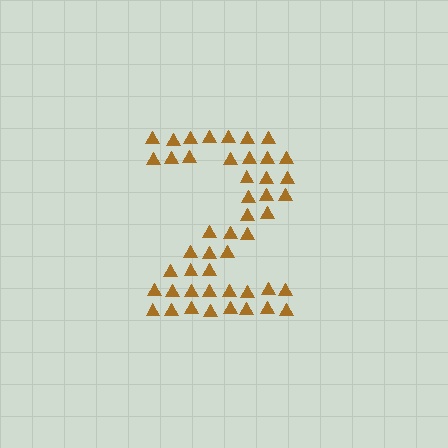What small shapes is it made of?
It is made of small triangles.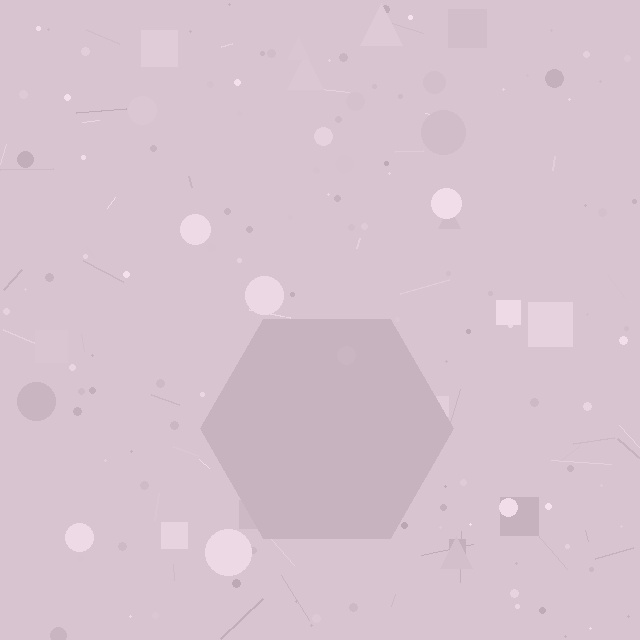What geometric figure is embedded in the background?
A hexagon is embedded in the background.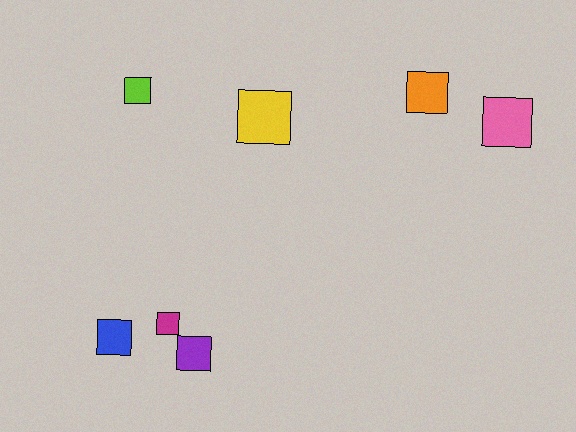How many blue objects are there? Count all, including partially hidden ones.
There is 1 blue object.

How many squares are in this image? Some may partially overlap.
There are 7 squares.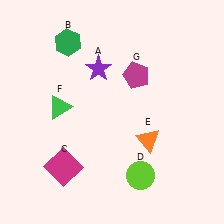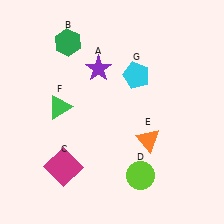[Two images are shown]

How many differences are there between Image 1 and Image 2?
There is 1 difference between the two images.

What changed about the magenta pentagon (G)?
In Image 1, G is magenta. In Image 2, it changed to cyan.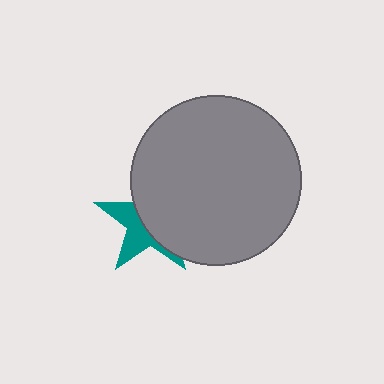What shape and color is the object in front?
The object in front is a gray circle.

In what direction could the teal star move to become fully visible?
The teal star could move left. That would shift it out from behind the gray circle entirely.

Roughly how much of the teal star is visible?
A small part of it is visible (roughly 41%).